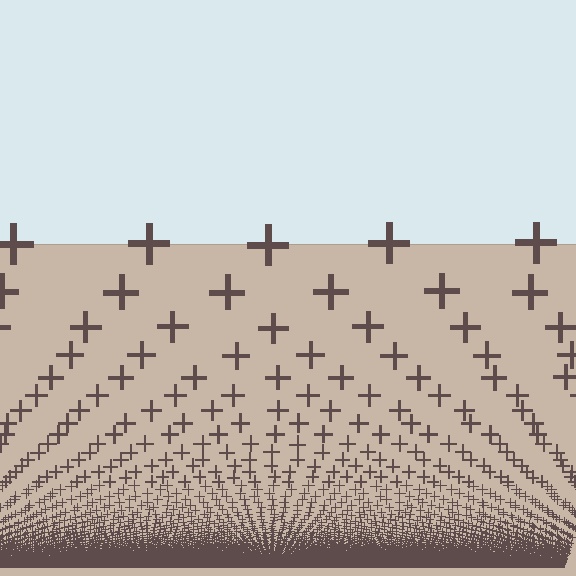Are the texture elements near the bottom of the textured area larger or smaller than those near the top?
Smaller. The gradient is inverted — elements near the bottom are smaller and denser.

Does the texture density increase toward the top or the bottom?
Density increases toward the bottom.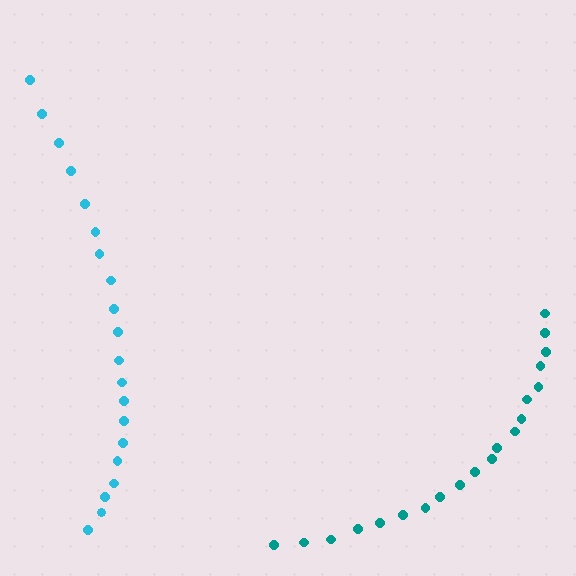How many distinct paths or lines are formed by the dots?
There are 2 distinct paths.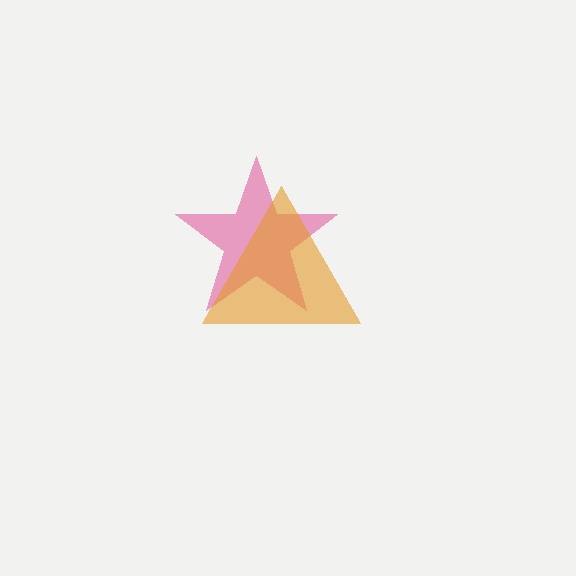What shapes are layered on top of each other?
The layered shapes are: a pink star, an orange triangle.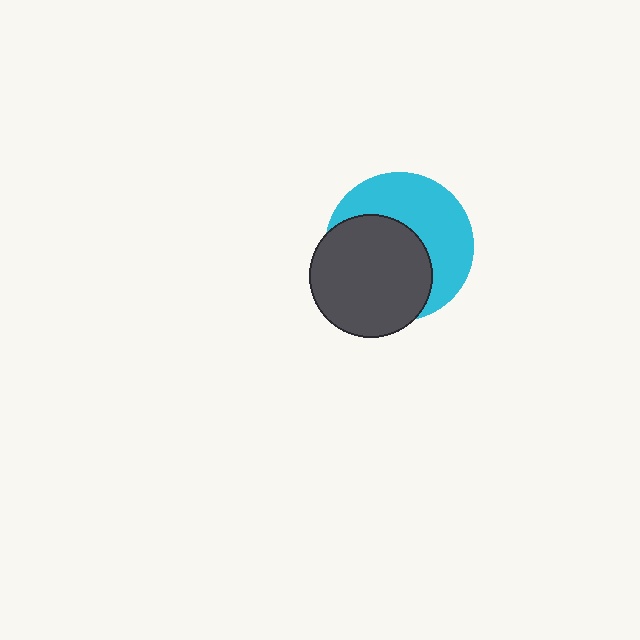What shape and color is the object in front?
The object in front is a dark gray circle.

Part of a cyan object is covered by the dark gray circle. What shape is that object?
It is a circle.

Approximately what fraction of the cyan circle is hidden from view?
Roughly 51% of the cyan circle is hidden behind the dark gray circle.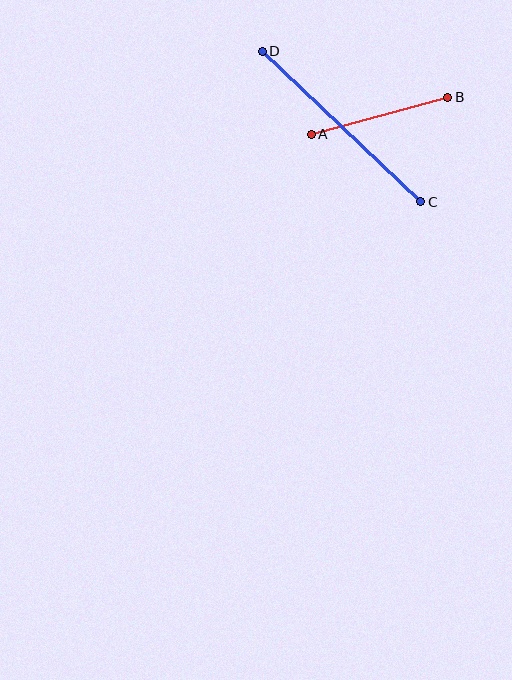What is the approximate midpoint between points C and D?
The midpoint is at approximately (341, 126) pixels.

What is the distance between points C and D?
The distance is approximately 219 pixels.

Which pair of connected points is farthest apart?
Points C and D are farthest apart.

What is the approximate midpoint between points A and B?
The midpoint is at approximately (379, 116) pixels.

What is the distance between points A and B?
The distance is approximately 142 pixels.